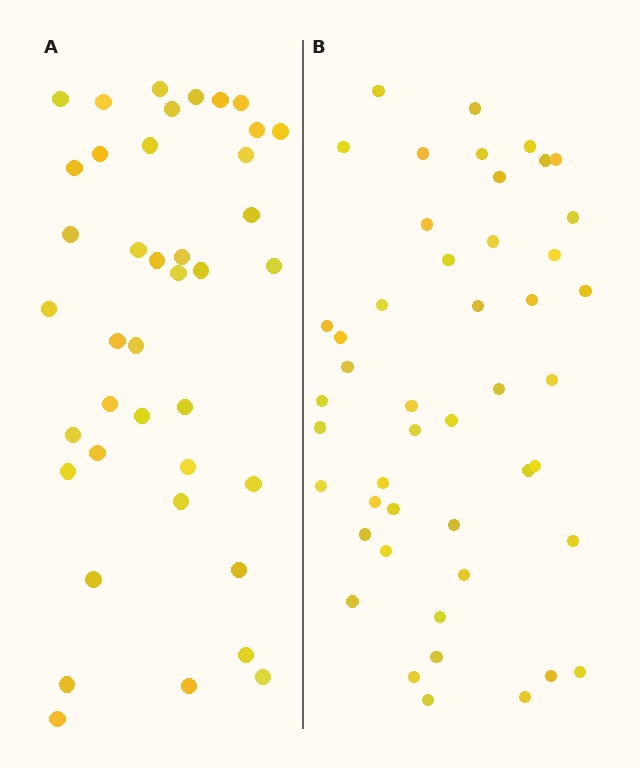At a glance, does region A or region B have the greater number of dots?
Region B (the right region) has more dots.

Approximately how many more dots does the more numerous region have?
Region B has roughly 8 or so more dots than region A.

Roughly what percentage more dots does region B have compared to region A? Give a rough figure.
About 20% more.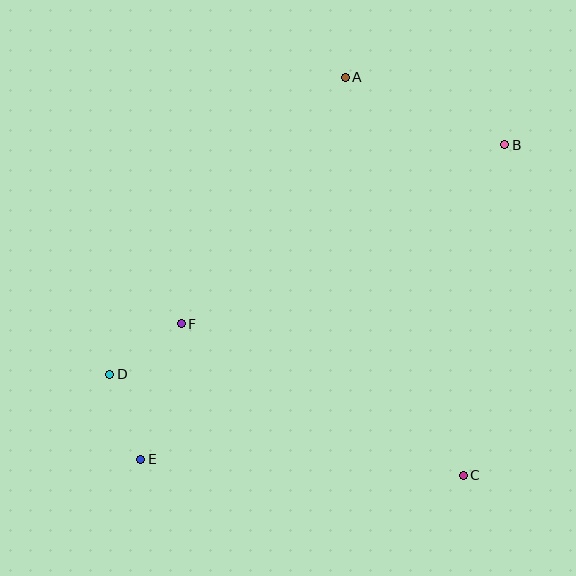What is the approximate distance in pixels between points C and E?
The distance between C and E is approximately 323 pixels.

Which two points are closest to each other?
Points D and F are closest to each other.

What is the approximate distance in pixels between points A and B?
The distance between A and B is approximately 174 pixels.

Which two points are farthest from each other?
Points B and E are farthest from each other.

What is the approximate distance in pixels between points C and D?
The distance between C and D is approximately 368 pixels.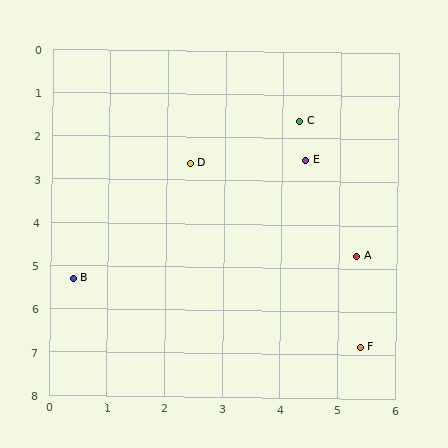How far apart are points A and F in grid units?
Points A and F are about 2.1 grid units apart.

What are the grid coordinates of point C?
Point C is at approximately (4.3, 1.6).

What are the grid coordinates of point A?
Point A is at approximately (5.3, 4.7).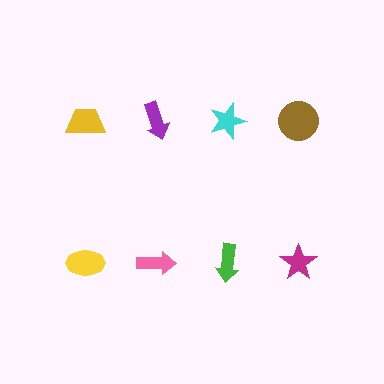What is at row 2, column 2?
A pink arrow.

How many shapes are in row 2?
4 shapes.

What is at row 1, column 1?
A yellow trapezoid.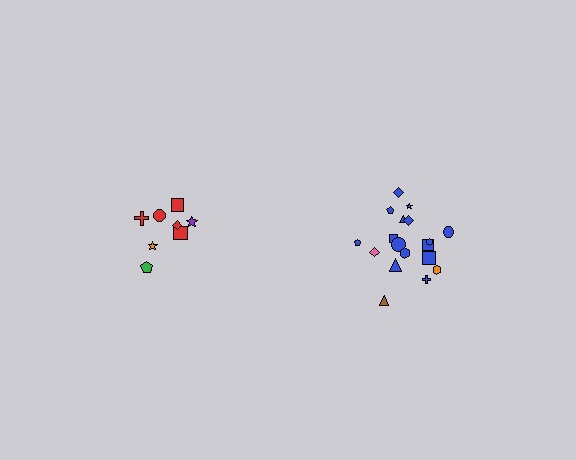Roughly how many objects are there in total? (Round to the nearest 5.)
Roughly 25 objects in total.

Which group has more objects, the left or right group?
The right group.